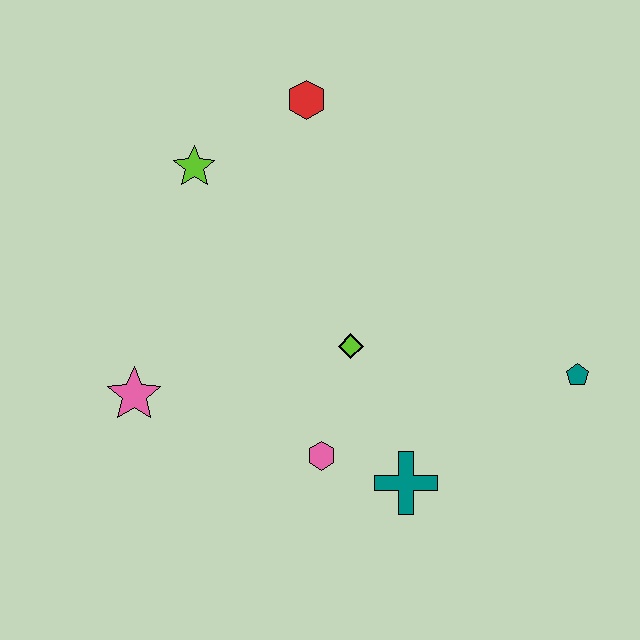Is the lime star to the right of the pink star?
Yes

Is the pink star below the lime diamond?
Yes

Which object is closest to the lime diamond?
The pink hexagon is closest to the lime diamond.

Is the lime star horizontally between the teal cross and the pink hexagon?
No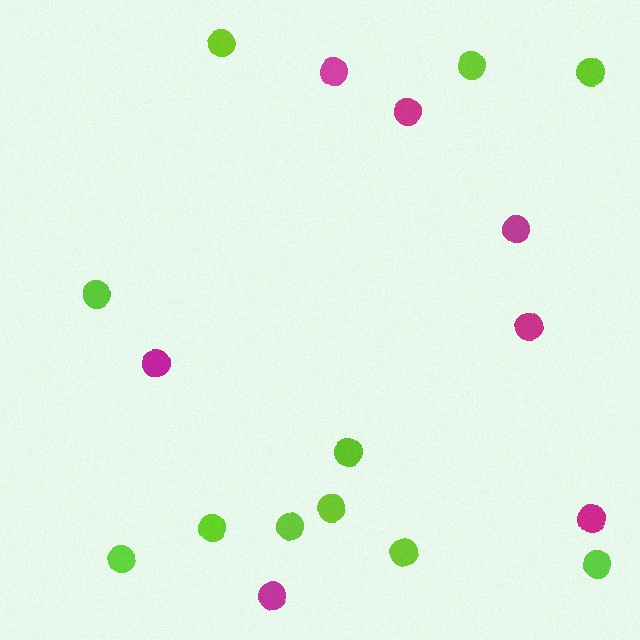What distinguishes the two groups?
There are 2 groups: one group of magenta circles (7) and one group of lime circles (11).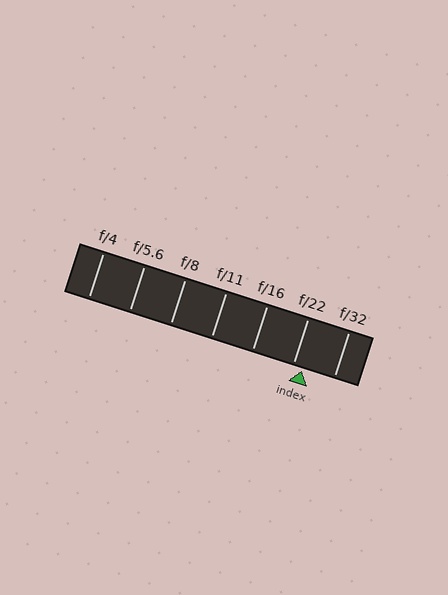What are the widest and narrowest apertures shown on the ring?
The widest aperture shown is f/4 and the narrowest is f/32.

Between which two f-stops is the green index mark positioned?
The index mark is between f/22 and f/32.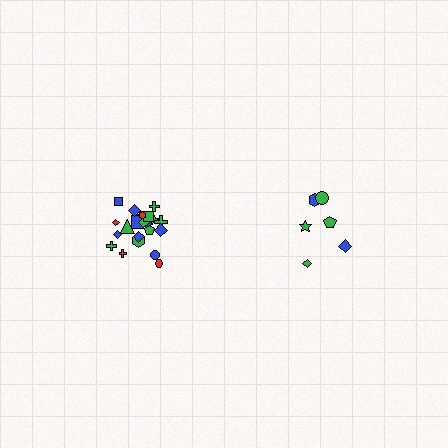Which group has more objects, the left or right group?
The left group.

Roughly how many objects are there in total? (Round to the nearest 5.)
Roughly 30 objects in total.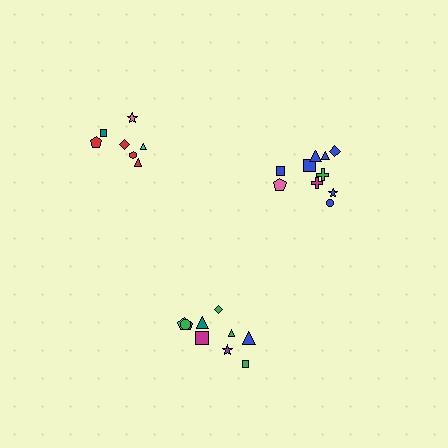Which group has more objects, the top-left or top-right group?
The top-right group.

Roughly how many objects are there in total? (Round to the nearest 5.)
Roughly 25 objects in total.